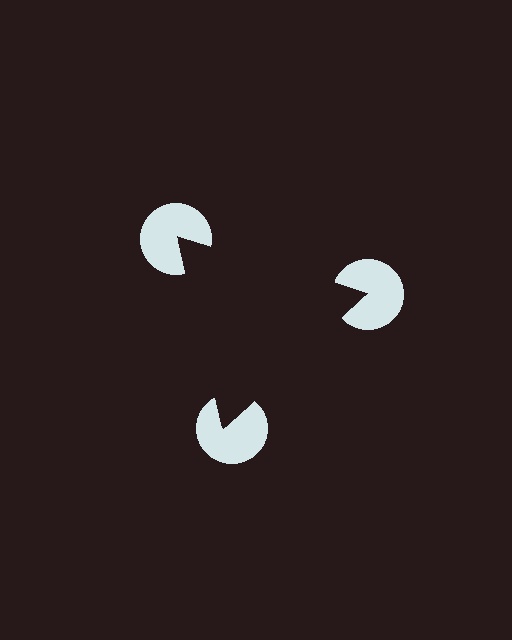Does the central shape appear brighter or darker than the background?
It typically appears slightly darker than the background, even though no actual brightness change is drawn.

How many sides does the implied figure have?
3 sides.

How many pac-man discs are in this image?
There are 3 — one at each vertex of the illusory triangle.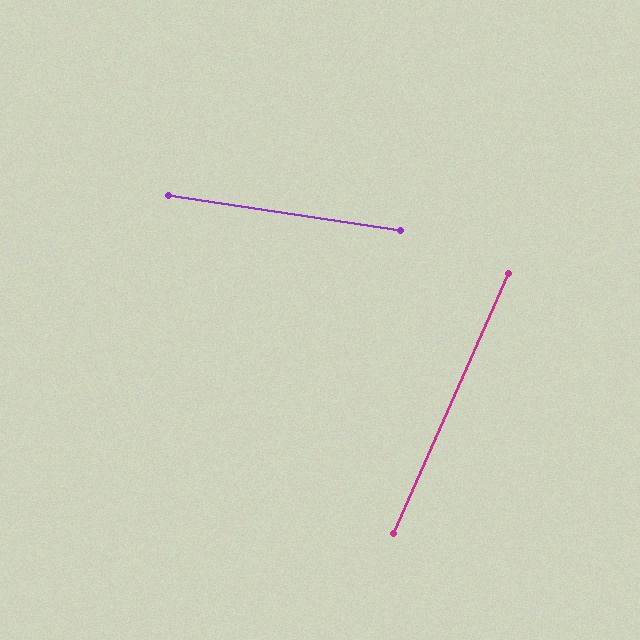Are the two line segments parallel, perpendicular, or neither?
Neither parallel nor perpendicular — they differ by about 75°.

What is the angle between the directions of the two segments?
Approximately 75 degrees.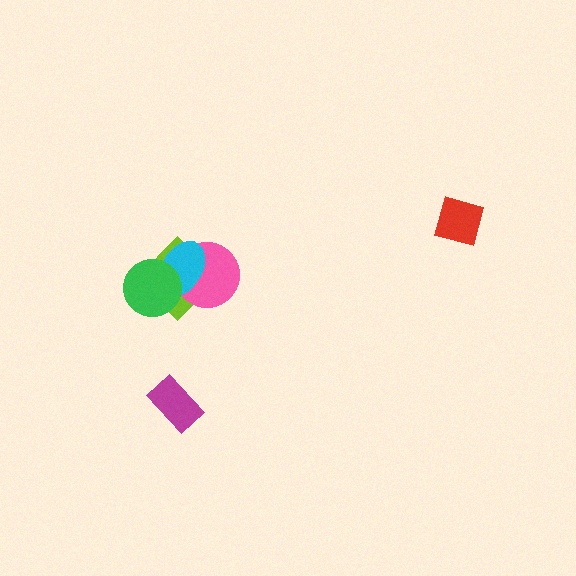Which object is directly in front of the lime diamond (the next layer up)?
The pink circle is directly in front of the lime diamond.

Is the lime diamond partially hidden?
Yes, it is partially covered by another shape.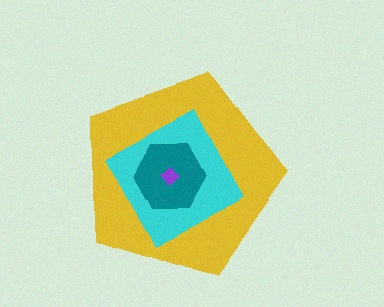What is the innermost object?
The purple diamond.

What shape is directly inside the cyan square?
The teal hexagon.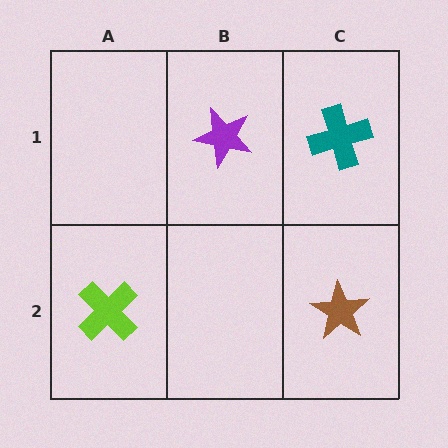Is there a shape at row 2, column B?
No, that cell is empty.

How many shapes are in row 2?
2 shapes.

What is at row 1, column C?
A teal cross.